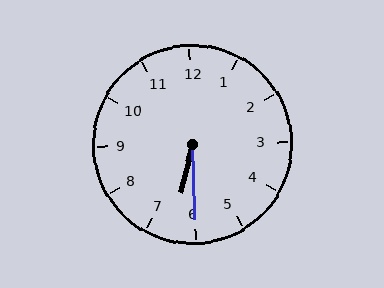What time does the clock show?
6:30.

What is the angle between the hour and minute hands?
Approximately 15 degrees.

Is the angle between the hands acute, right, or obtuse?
It is acute.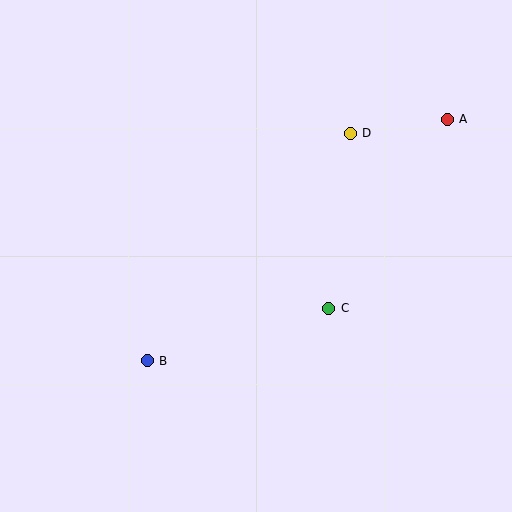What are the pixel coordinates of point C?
Point C is at (329, 308).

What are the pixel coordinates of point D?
Point D is at (350, 133).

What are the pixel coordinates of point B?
Point B is at (147, 361).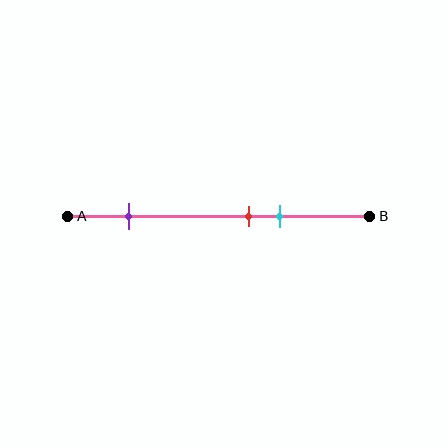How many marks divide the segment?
There are 3 marks dividing the segment.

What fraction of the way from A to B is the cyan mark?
The cyan mark is approximately 70% (0.7) of the way from A to B.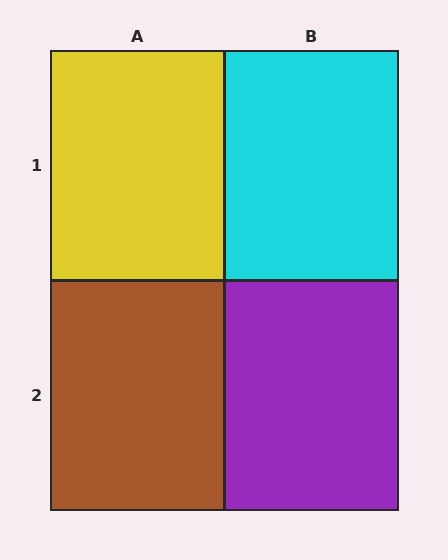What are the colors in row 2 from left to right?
Brown, purple.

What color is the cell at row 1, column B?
Cyan.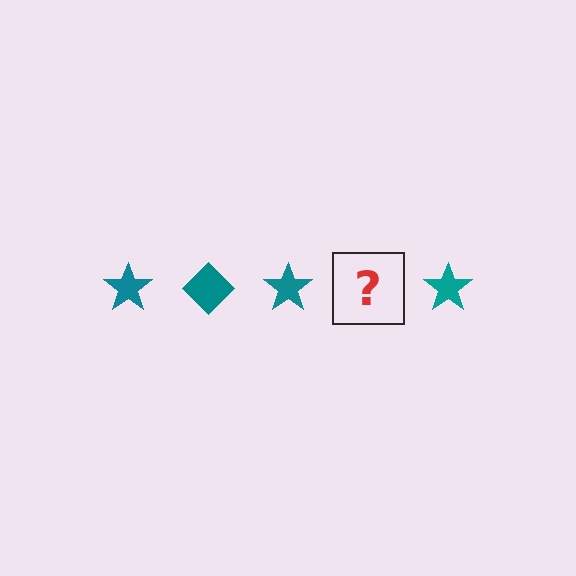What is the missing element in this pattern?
The missing element is a teal diamond.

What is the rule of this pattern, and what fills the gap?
The rule is that the pattern cycles through star, diamond shapes in teal. The gap should be filled with a teal diamond.